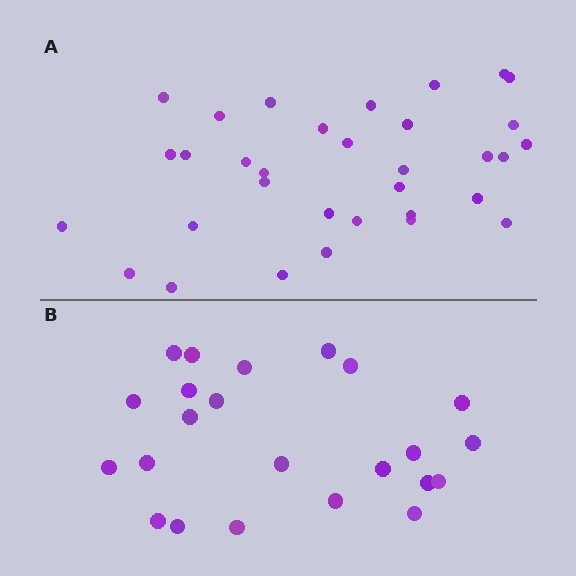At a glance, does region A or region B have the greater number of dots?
Region A (the top region) has more dots.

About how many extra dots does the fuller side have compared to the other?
Region A has roughly 10 or so more dots than region B.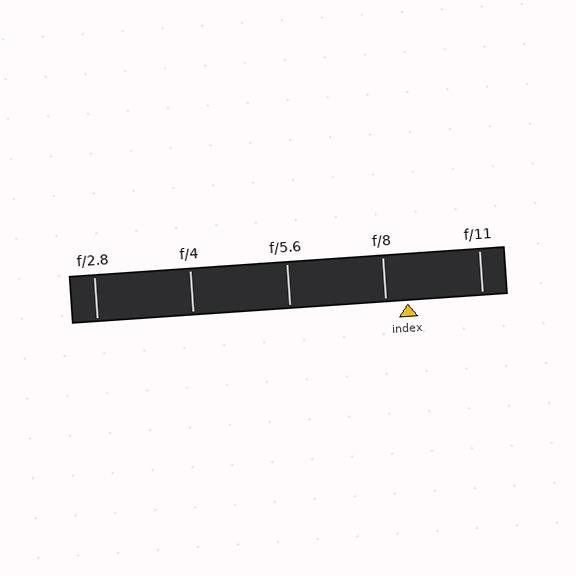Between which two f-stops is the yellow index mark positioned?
The index mark is between f/8 and f/11.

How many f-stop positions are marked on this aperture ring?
There are 5 f-stop positions marked.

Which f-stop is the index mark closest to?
The index mark is closest to f/8.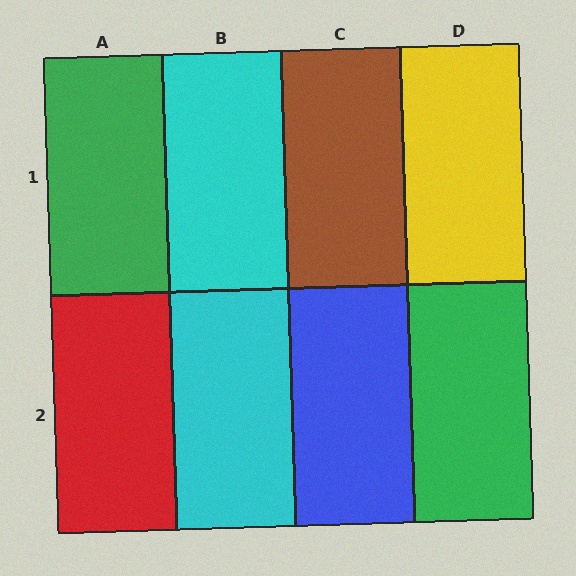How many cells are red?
1 cell is red.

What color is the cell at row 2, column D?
Green.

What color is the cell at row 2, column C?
Blue.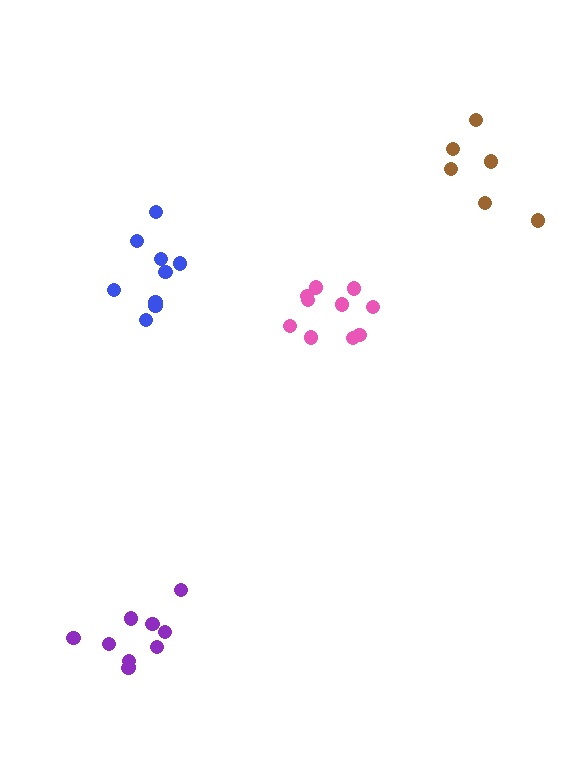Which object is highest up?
The brown cluster is topmost.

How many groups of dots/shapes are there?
There are 4 groups.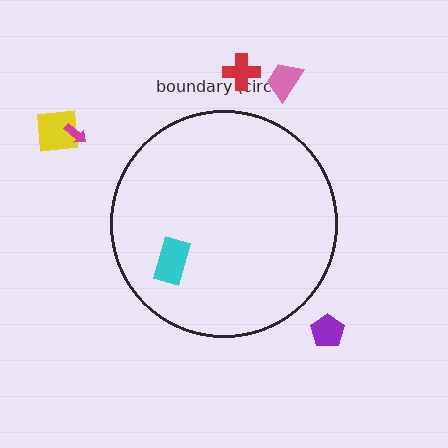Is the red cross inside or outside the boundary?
Outside.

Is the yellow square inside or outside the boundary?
Outside.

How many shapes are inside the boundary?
1 inside, 5 outside.